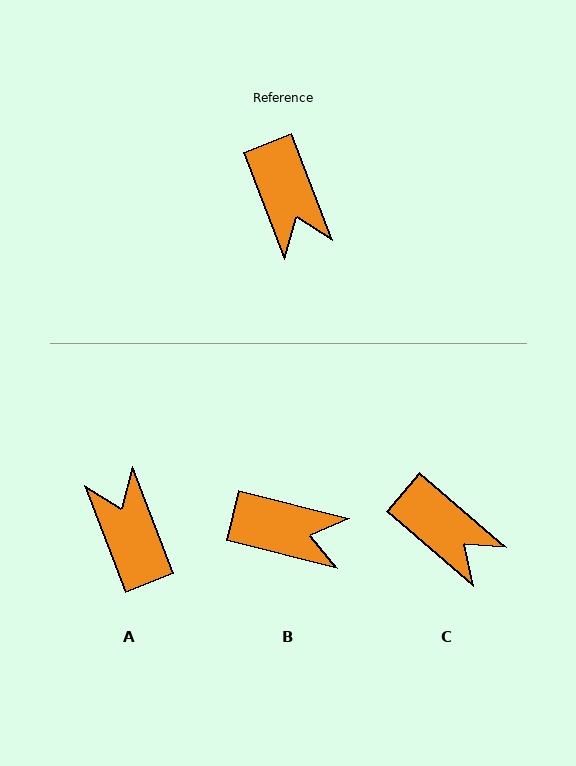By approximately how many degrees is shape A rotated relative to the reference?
Approximately 180 degrees counter-clockwise.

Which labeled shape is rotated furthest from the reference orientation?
A, about 180 degrees away.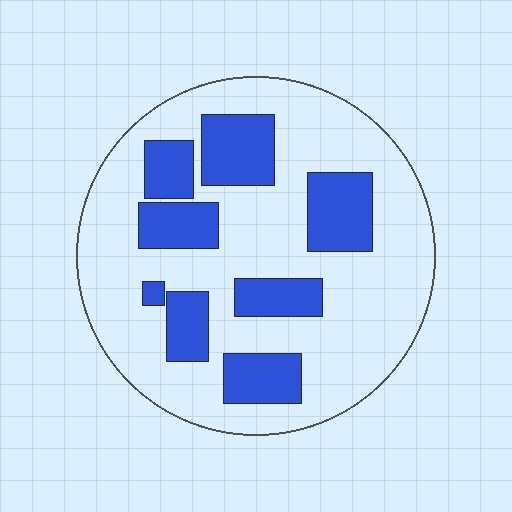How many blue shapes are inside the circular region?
8.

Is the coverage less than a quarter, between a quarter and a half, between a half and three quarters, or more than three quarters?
Between a quarter and a half.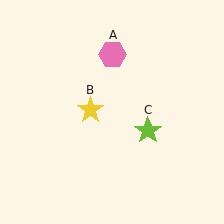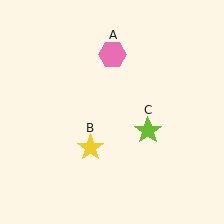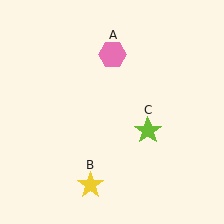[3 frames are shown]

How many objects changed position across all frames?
1 object changed position: yellow star (object B).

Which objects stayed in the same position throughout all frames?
Pink hexagon (object A) and lime star (object C) remained stationary.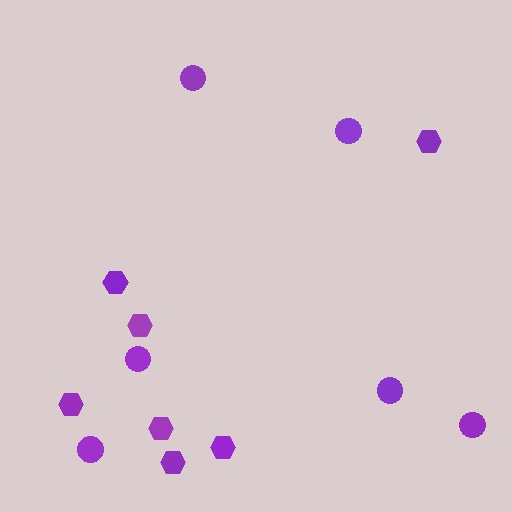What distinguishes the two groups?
There are 2 groups: one group of hexagons (7) and one group of circles (6).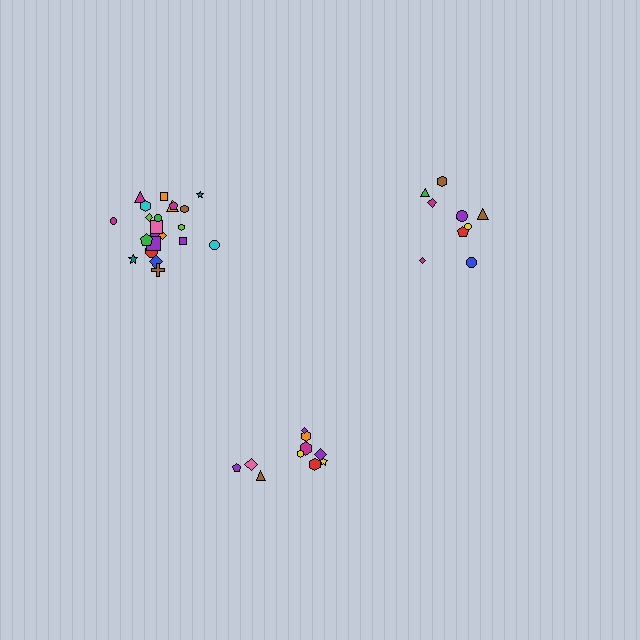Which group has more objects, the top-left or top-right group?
The top-left group.